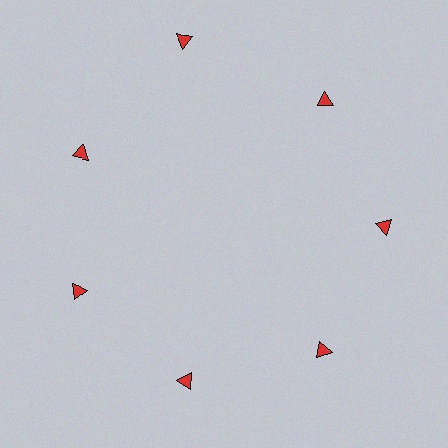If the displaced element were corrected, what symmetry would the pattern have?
It would have 7-fold rotational symmetry — the pattern would map onto itself every 51 degrees.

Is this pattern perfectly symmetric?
No. The 7 red triangles are arranged in a ring, but one element near the 12 o'clock position is pushed outward from the center, breaking the 7-fold rotational symmetry.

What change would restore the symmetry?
The symmetry would be restored by moving it inward, back onto the ring so that all 7 triangles sit at equal angles and equal distance from the center.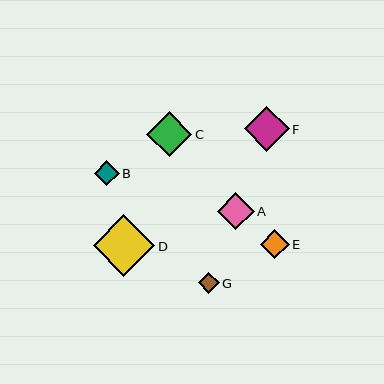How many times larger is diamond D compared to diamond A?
Diamond D is approximately 1.7 times the size of diamond A.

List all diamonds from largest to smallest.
From largest to smallest: D, C, F, A, E, B, G.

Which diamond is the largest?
Diamond D is the largest with a size of approximately 62 pixels.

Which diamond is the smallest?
Diamond G is the smallest with a size of approximately 21 pixels.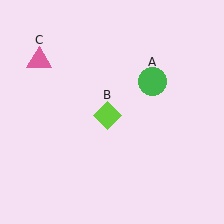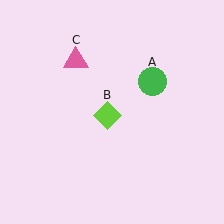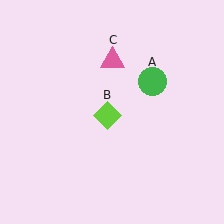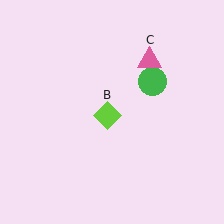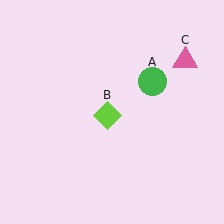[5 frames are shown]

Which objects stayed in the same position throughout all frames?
Green circle (object A) and lime diamond (object B) remained stationary.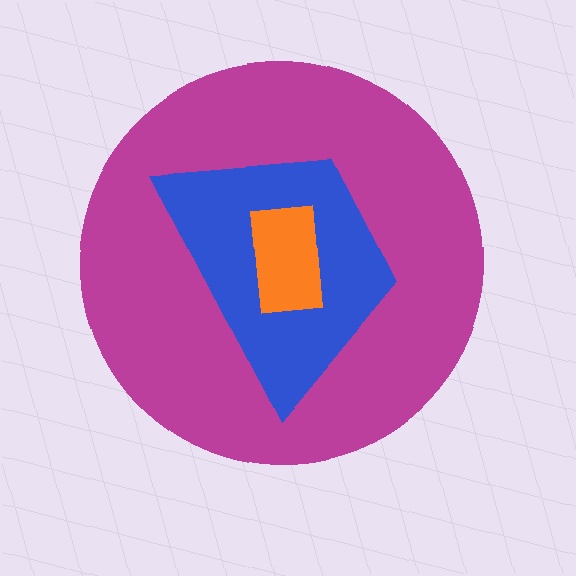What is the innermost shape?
The orange rectangle.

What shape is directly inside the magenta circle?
The blue trapezoid.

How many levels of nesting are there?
3.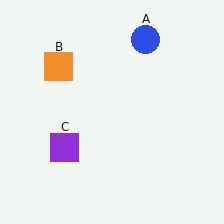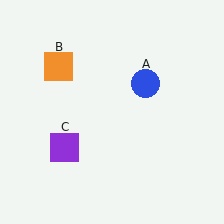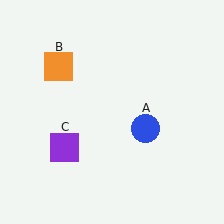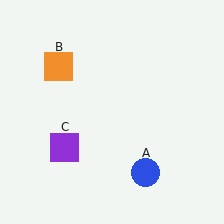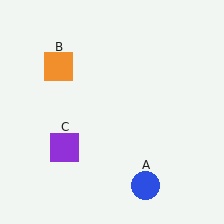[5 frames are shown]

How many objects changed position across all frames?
1 object changed position: blue circle (object A).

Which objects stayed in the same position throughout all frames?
Orange square (object B) and purple square (object C) remained stationary.